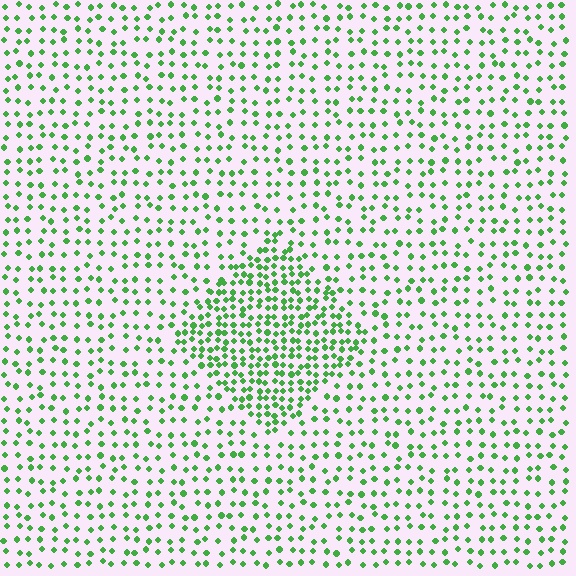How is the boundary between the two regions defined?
The boundary is defined by a change in element density (approximately 2.1x ratio). All elements are the same color, size, and shape.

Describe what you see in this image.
The image contains small green elements arranged at two different densities. A diamond-shaped region is visible where the elements are more densely packed than the surrounding area.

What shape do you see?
I see a diamond.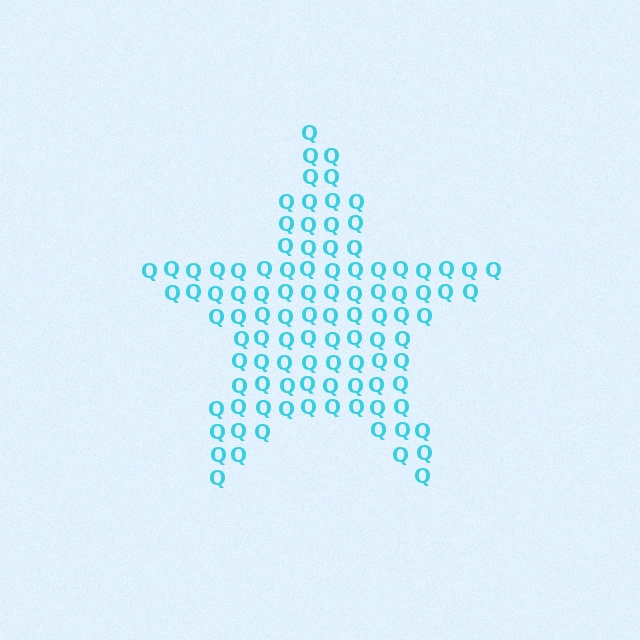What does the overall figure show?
The overall figure shows a star.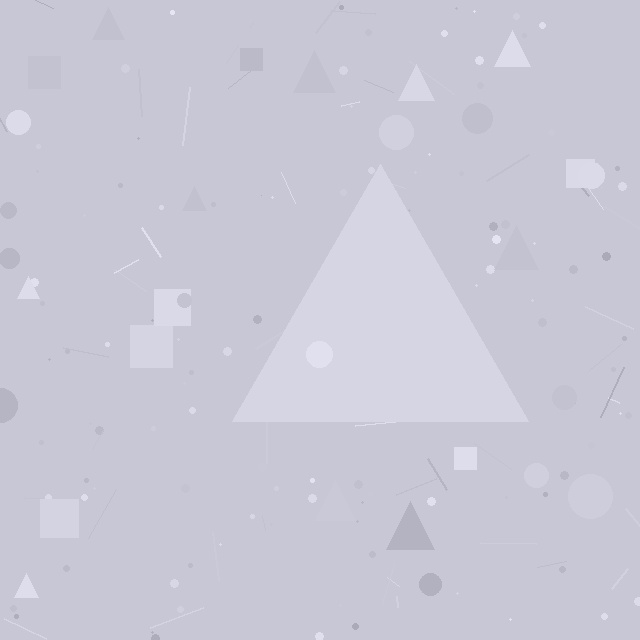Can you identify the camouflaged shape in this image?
The camouflaged shape is a triangle.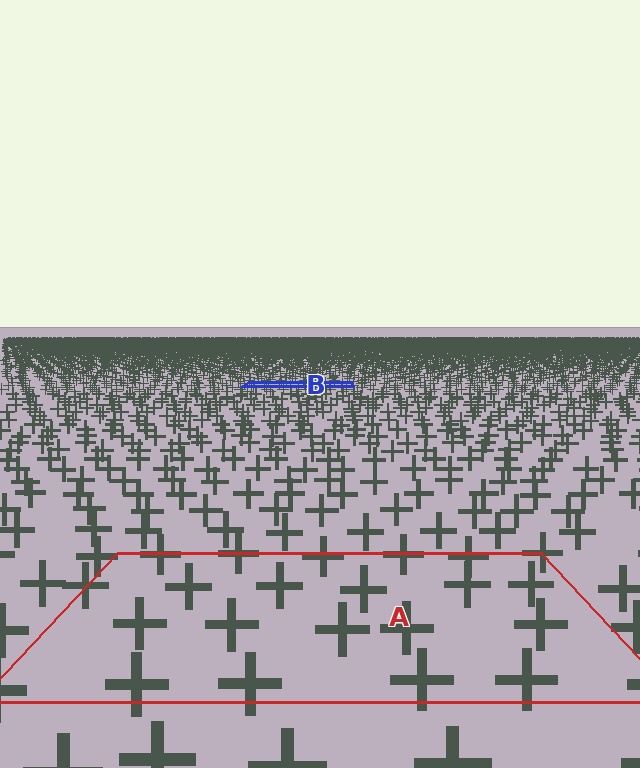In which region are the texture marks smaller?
The texture marks are smaller in region B, because it is farther away.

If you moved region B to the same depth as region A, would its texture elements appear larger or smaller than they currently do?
They would appear larger. At a closer depth, the same texture elements are projected at a bigger on-screen size.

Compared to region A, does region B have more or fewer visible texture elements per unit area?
Region B has more texture elements per unit area — they are packed more densely because it is farther away.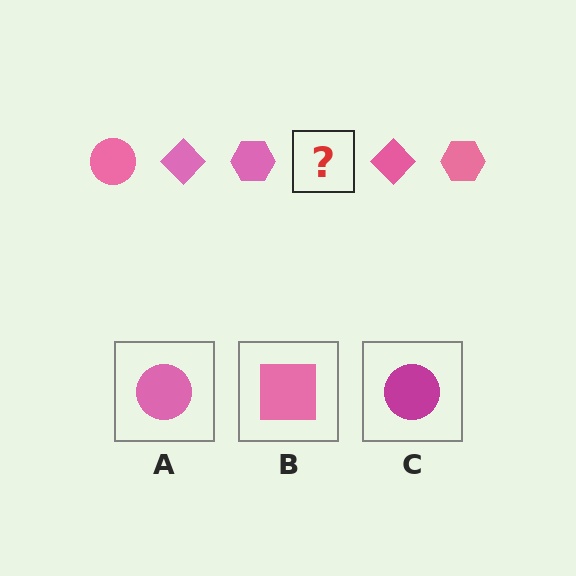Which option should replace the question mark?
Option A.